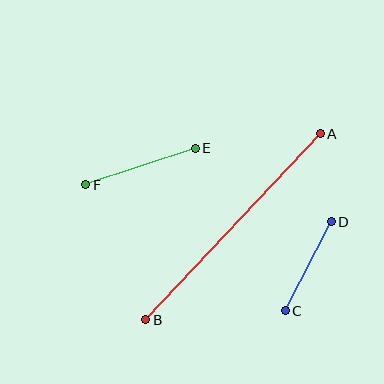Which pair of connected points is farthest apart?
Points A and B are farthest apart.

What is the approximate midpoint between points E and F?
The midpoint is at approximately (141, 166) pixels.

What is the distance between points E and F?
The distance is approximately 115 pixels.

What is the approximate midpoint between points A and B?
The midpoint is at approximately (233, 227) pixels.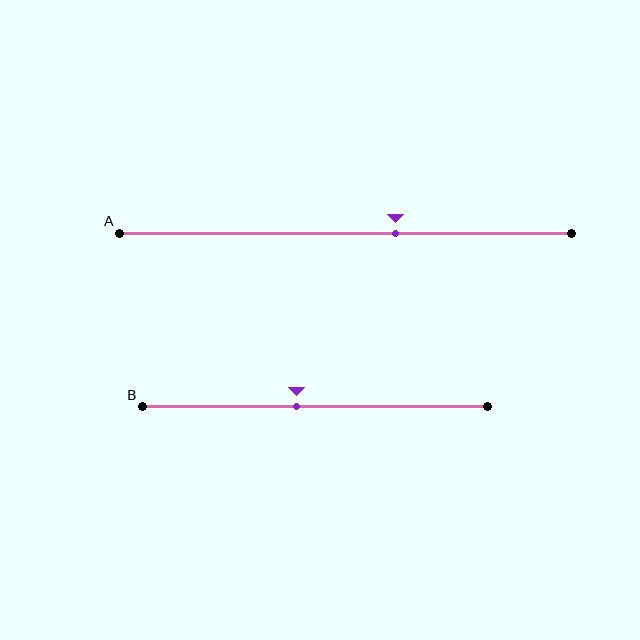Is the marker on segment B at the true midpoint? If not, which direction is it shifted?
No, the marker on segment B is shifted to the left by about 5% of the segment length.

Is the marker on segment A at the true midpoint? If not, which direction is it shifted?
No, the marker on segment A is shifted to the right by about 11% of the segment length.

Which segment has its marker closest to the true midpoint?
Segment B has its marker closest to the true midpoint.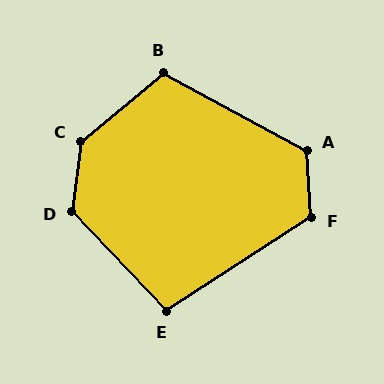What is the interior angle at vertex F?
Approximately 119 degrees (obtuse).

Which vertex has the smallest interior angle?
E, at approximately 101 degrees.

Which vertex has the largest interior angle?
C, at approximately 137 degrees.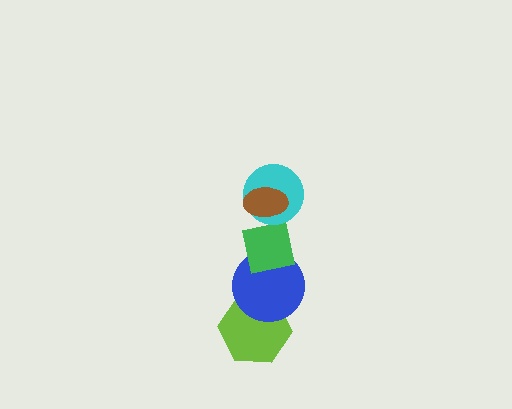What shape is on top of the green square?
The cyan circle is on top of the green square.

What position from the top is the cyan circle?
The cyan circle is 2nd from the top.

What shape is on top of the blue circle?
The green square is on top of the blue circle.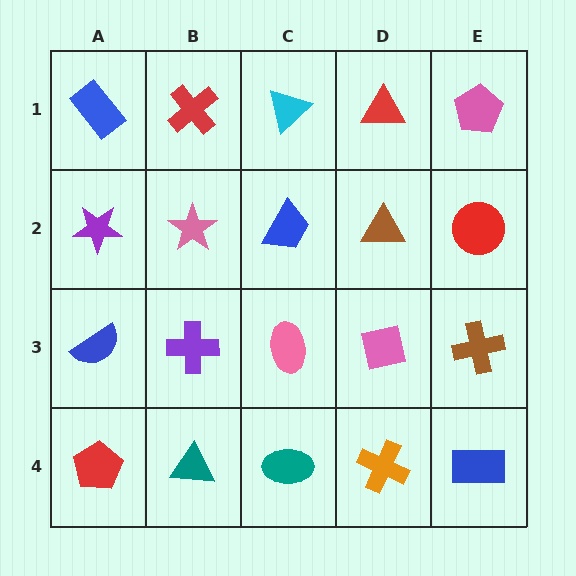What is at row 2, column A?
A purple star.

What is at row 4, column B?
A teal triangle.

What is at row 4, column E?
A blue rectangle.